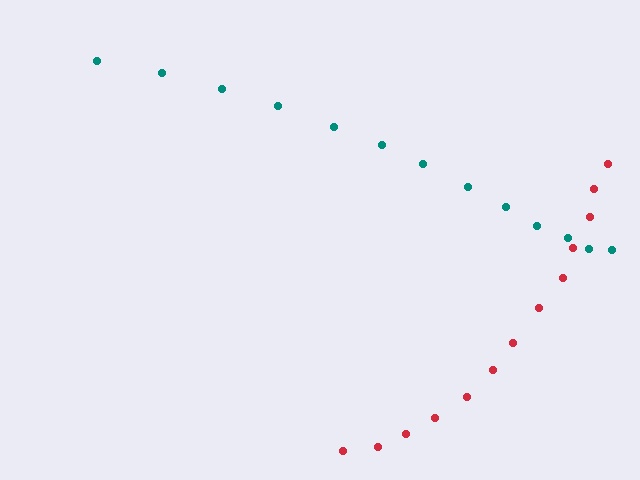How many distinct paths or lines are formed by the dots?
There are 2 distinct paths.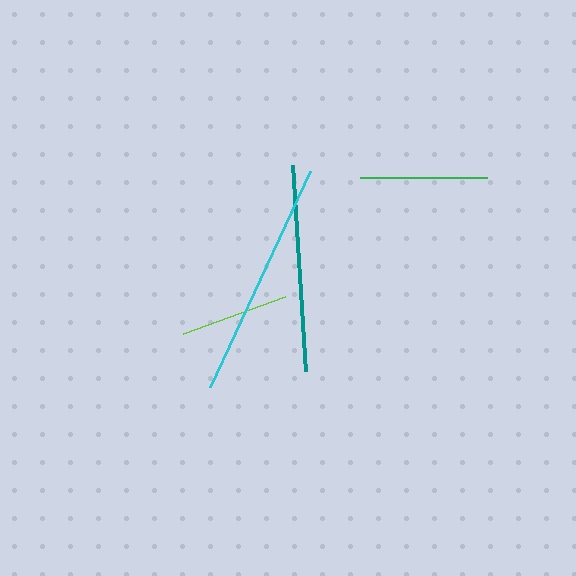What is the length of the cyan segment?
The cyan segment is approximately 238 pixels long.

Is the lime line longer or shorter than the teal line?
The teal line is longer than the lime line.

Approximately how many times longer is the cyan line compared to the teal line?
The cyan line is approximately 1.2 times the length of the teal line.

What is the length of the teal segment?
The teal segment is approximately 206 pixels long.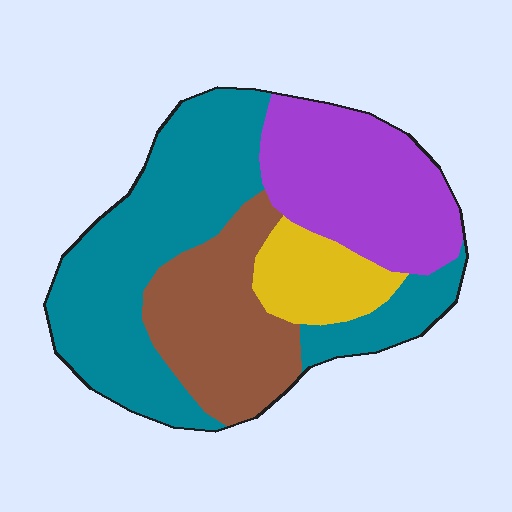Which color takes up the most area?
Teal, at roughly 45%.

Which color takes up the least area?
Yellow, at roughly 10%.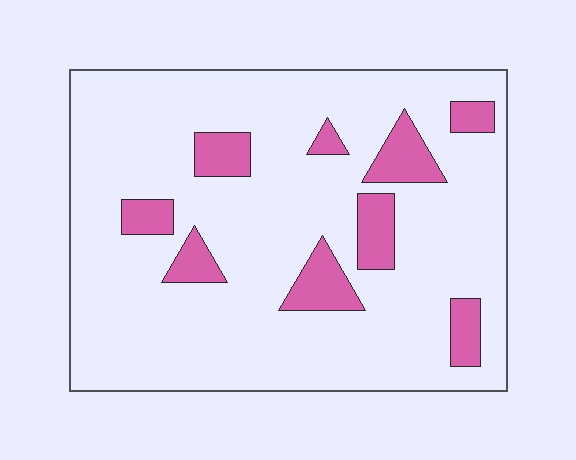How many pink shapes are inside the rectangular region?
9.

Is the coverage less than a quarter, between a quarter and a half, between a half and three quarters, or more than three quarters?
Less than a quarter.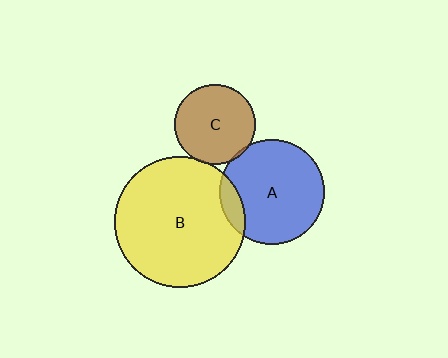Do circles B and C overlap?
Yes.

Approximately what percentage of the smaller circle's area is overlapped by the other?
Approximately 5%.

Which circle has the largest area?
Circle B (yellow).